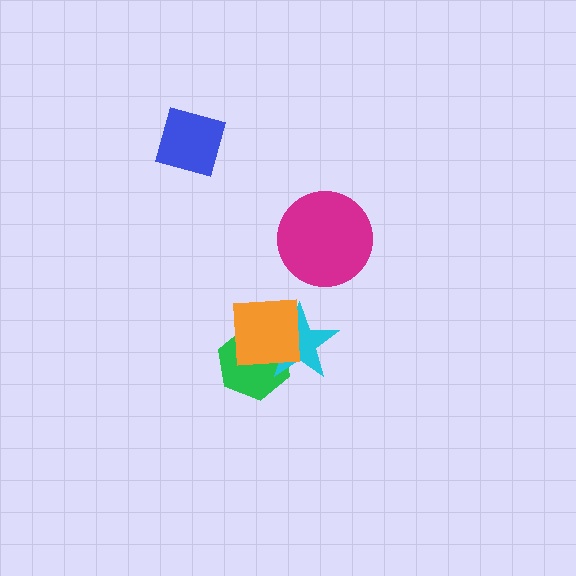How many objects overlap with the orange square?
2 objects overlap with the orange square.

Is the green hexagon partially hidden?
Yes, it is partially covered by another shape.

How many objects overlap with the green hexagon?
2 objects overlap with the green hexagon.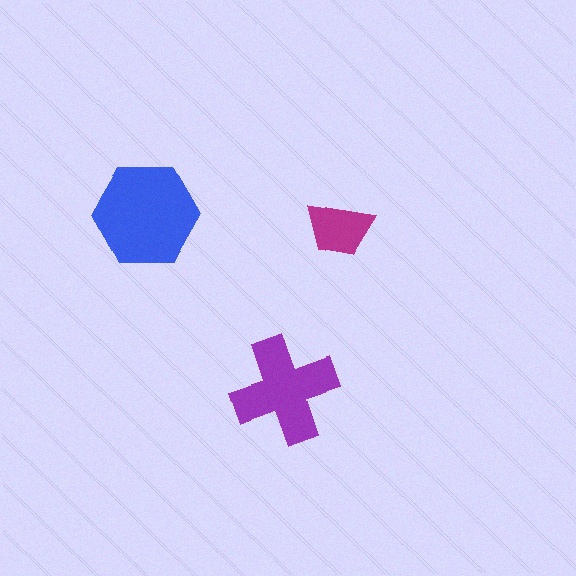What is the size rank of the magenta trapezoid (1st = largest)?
3rd.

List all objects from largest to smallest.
The blue hexagon, the purple cross, the magenta trapezoid.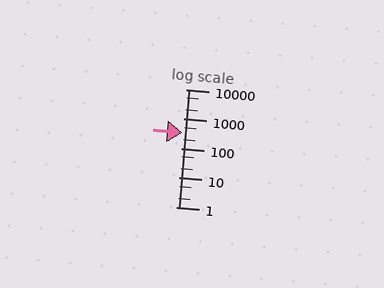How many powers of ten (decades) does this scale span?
The scale spans 4 decades, from 1 to 10000.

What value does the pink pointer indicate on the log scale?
The pointer indicates approximately 330.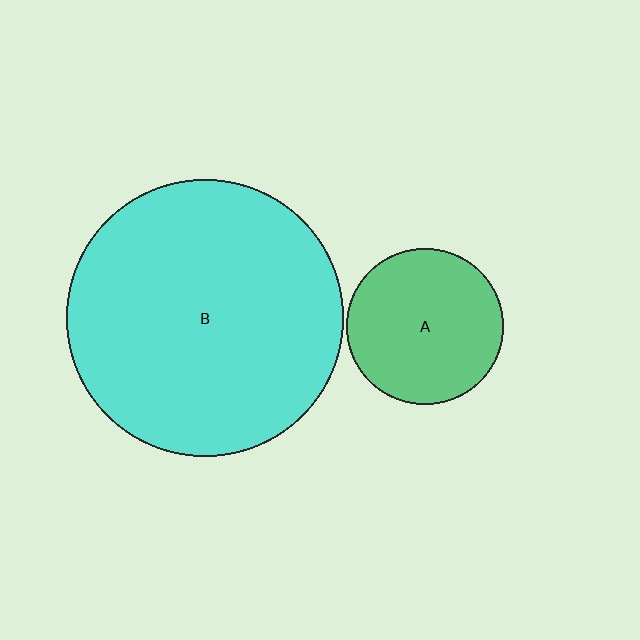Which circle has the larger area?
Circle B (cyan).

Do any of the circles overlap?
No, none of the circles overlap.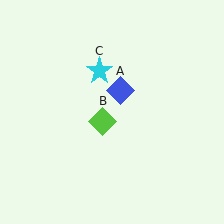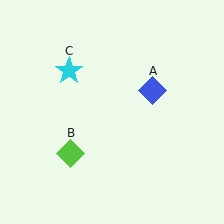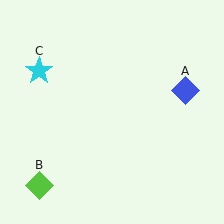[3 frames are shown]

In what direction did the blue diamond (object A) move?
The blue diamond (object A) moved right.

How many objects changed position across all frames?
3 objects changed position: blue diamond (object A), lime diamond (object B), cyan star (object C).